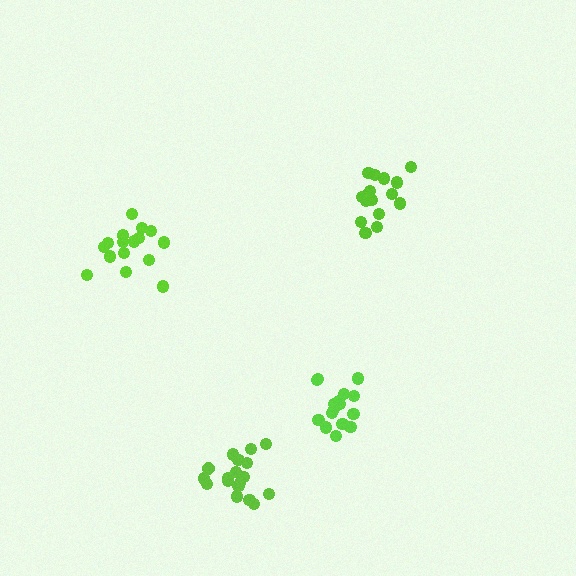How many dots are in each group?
Group 1: 16 dots, Group 2: 16 dots, Group 3: 16 dots, Group 4: 18 dots (66 total).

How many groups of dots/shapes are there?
There are 4 groups.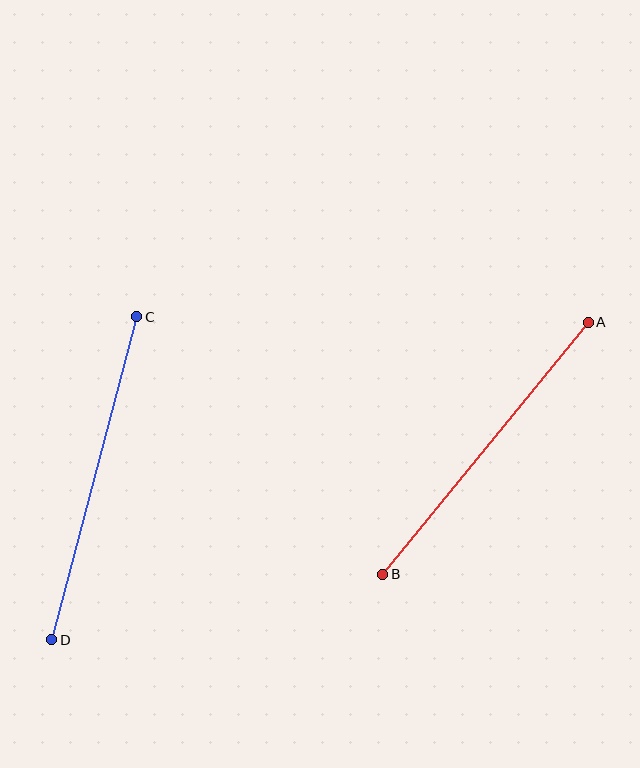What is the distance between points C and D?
The distance is approximately 334 pixels.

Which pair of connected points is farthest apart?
Points C and D are farthest apart.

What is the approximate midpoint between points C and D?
The midpoint is at approximately (94, 478) pixels.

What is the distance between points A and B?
The distance is approximately 325 pixels.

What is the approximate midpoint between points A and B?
The midpoint is at approximately (485, 448) pixels.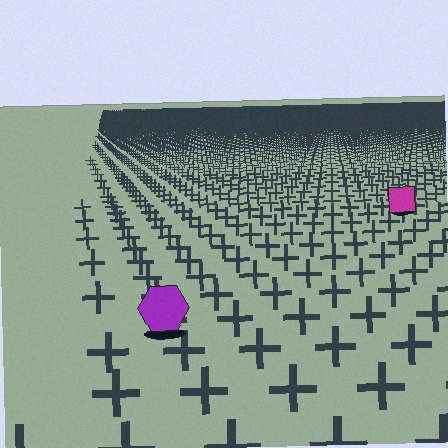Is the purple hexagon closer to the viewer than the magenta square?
Yes. The purple hexagon is closer — you can tell from the texture gradient: the ground texture is coarser near it.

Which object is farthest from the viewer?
The magenta square is farthest from the viewer. It appears smaller and the ground texture around it is denser.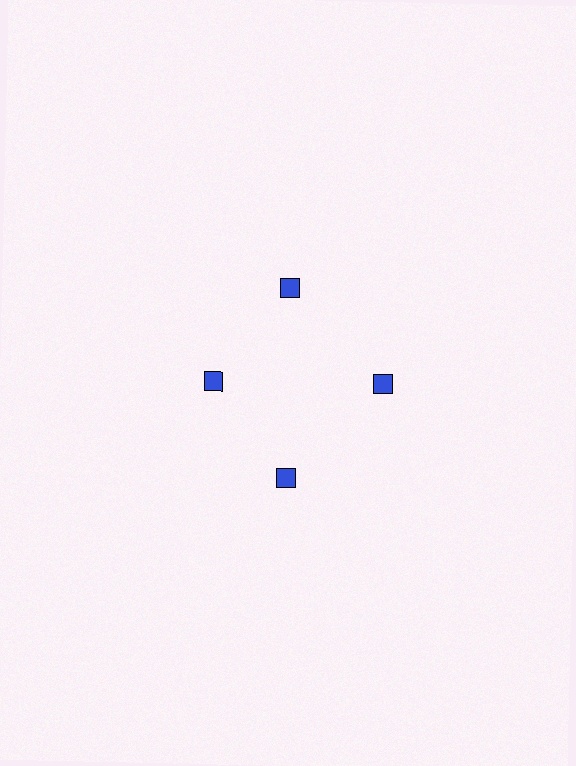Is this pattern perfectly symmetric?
No. The 4 blue squares are arranged in a ring, but one element near the 9 o'clock position is pulled inward toward the center, breaking the 4-fold rotational symmetry.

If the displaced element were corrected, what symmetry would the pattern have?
It would have 4-fold rotational symmetry — the pattern would map onto itself every 90 degrees.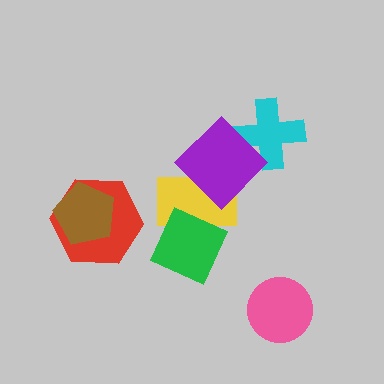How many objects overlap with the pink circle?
0 objects overlap with the pink circle.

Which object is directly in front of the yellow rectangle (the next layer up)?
The purple diamond is directly in front of the yellow rectangle.